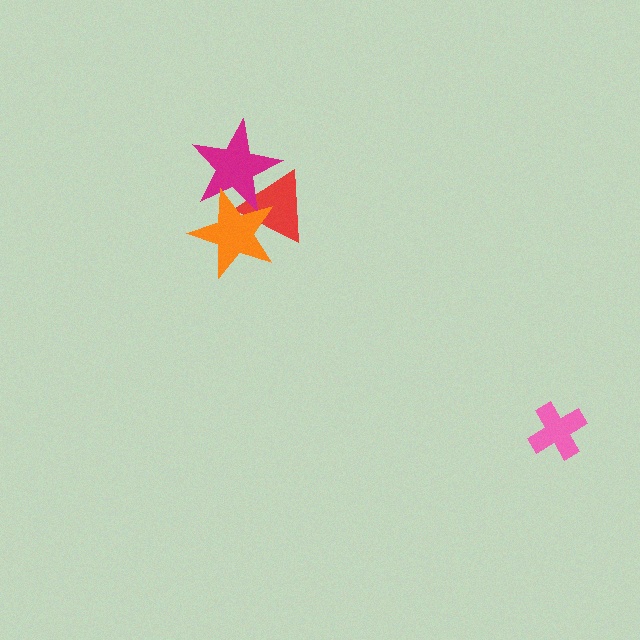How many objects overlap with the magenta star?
2 objects overlap with the magenta star.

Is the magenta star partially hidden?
Yes, it is partially covered by another shape.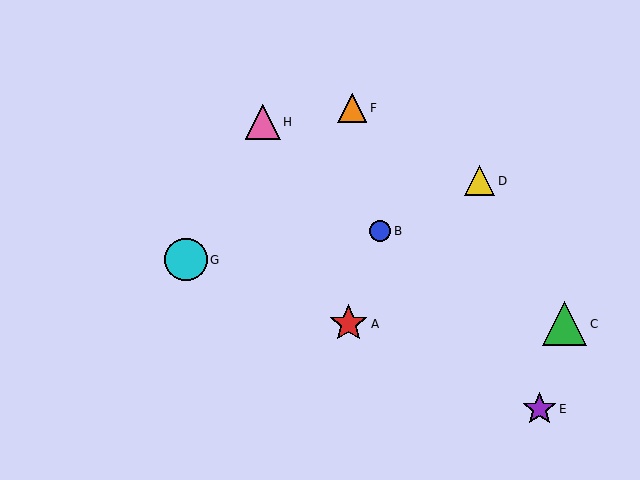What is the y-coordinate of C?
Object C is at y≈324.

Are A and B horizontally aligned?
No, A is at y≈324 and B is at y≈231.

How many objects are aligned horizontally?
2 objects (A, C) are aligned horizontally.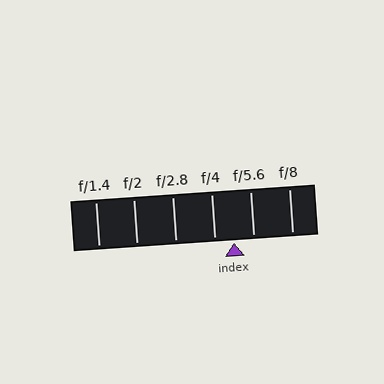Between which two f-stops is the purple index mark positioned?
The index mark is between f/4 and f/5.6.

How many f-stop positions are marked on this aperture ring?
There are 6 f-stop positions marked.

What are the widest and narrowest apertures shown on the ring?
The widest aperture shown is f/1.4 and the narrowest is f/8.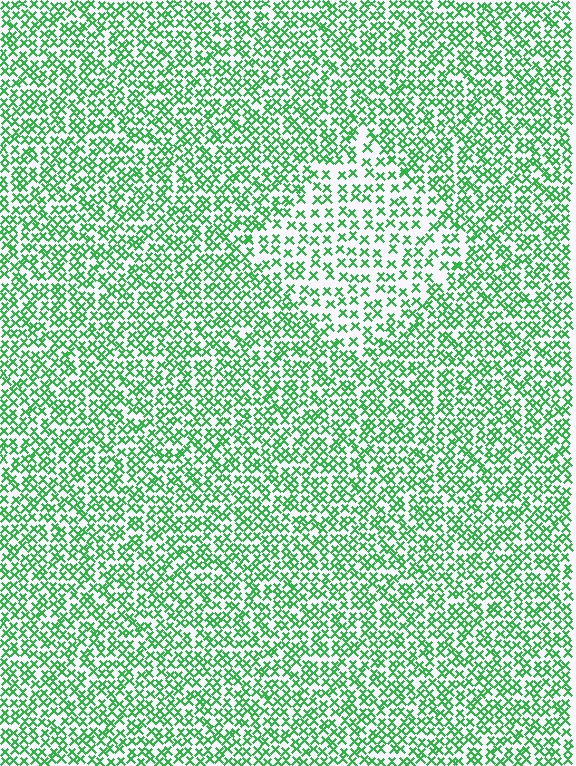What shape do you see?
I see a diamond.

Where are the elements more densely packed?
The elements are more densely packed outside the diamond boundary.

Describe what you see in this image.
The image contains small green elements arranged at two different densities. A diamond-shaped region is visible where the elements are less densely packed than the surrounding area.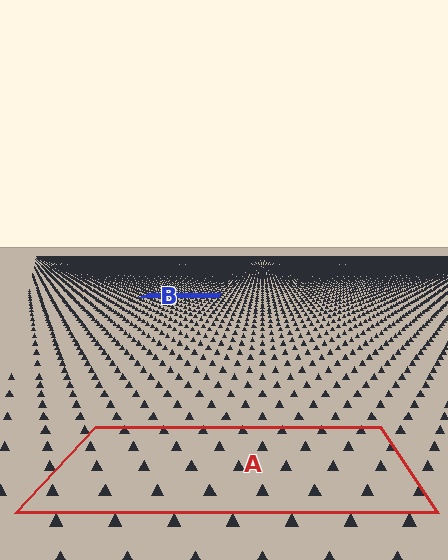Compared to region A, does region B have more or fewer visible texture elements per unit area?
Region B has more texture elements per unit area — they are packed more densely because it is farther away.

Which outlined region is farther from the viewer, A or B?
Region B is farther from the viewer — the texture elements inside it appear smaller and more densely packed.